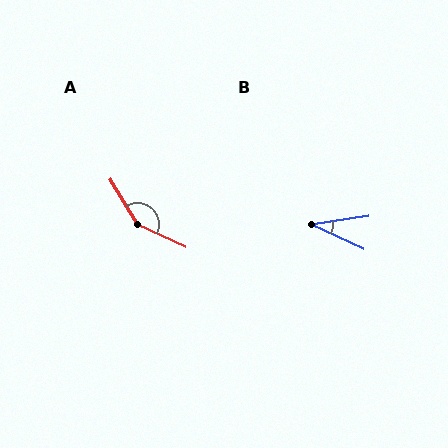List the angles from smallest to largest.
B (34°), A (146°).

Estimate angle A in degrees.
Approximately 146 degrees.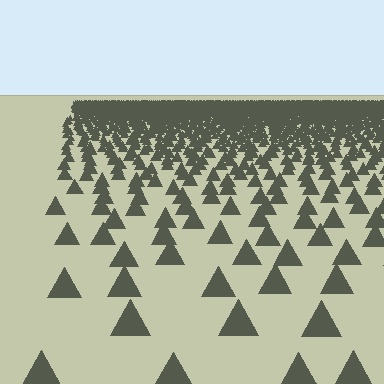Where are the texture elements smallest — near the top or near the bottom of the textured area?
Near the top.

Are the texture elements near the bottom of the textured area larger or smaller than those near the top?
Larger. Near the bottom, elements are closer to the viewer and appear at a bigger on-screen size.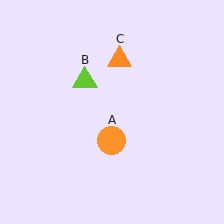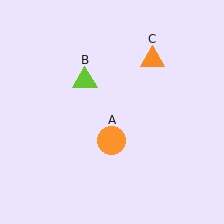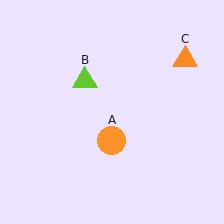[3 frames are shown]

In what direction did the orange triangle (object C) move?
The orange triangle (object C) moved right.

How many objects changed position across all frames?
1 object changed position: orange triangle (object C).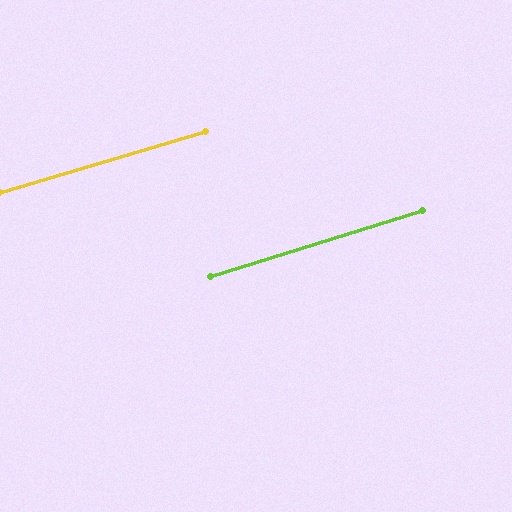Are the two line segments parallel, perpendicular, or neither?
Parallel — their directions differ by only 0.6°.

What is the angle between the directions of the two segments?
Approximately 1 degree.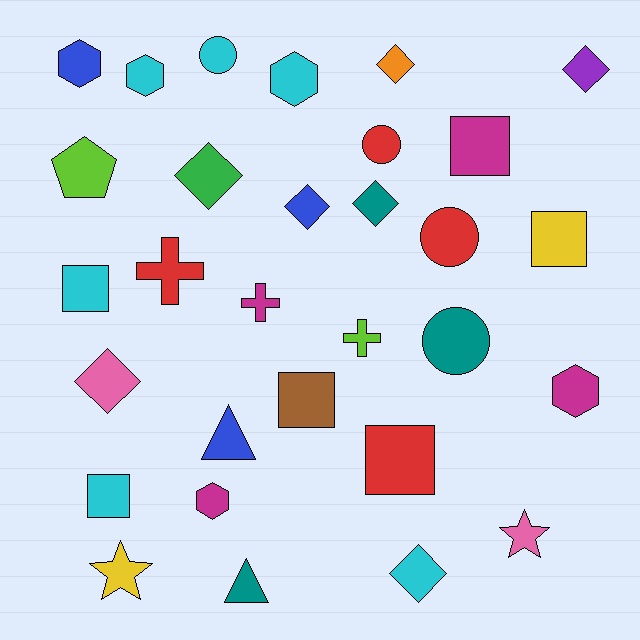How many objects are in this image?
There are 30 objects.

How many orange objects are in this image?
There is 1 orange object.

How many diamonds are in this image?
There are 7 diamonds.